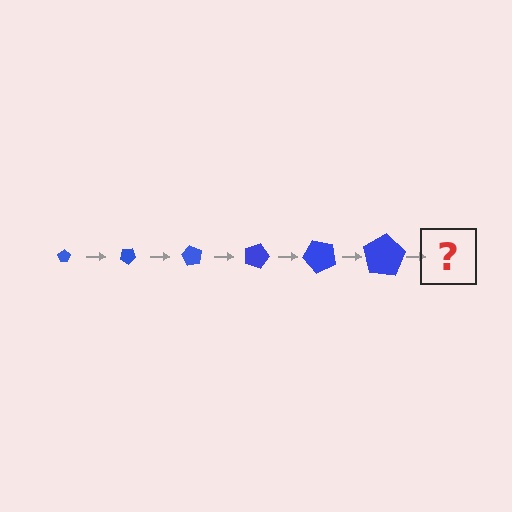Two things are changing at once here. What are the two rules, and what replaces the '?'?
The two rules are that the pentagon grows larger each step and it rotates 30 degrees each step. The '?' should be a pentagon, larger than the previous one and rotated 180 degrees from the start.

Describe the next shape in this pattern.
It should be a pentagon, larger than the previous one and rotated 180 degrees from the start.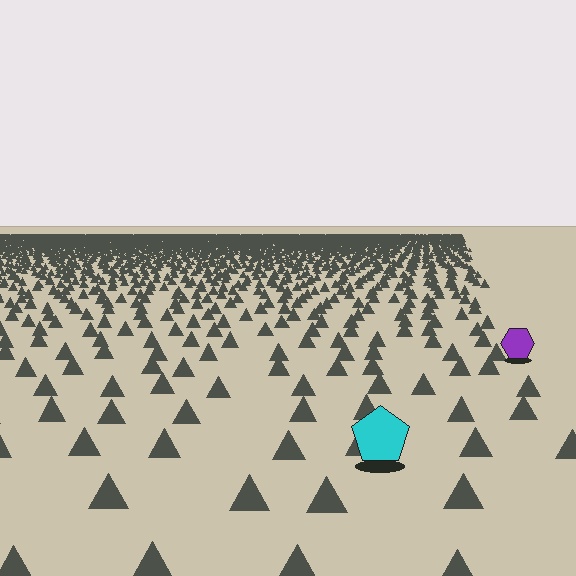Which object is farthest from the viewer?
The purple hexagon is farthest from the viewer. It appears smaller and the ground texture around it is denser.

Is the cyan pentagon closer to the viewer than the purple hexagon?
Yes. The cyan pentagon is closer — you can tell from the texture gradient: the ground texture is coarser near it.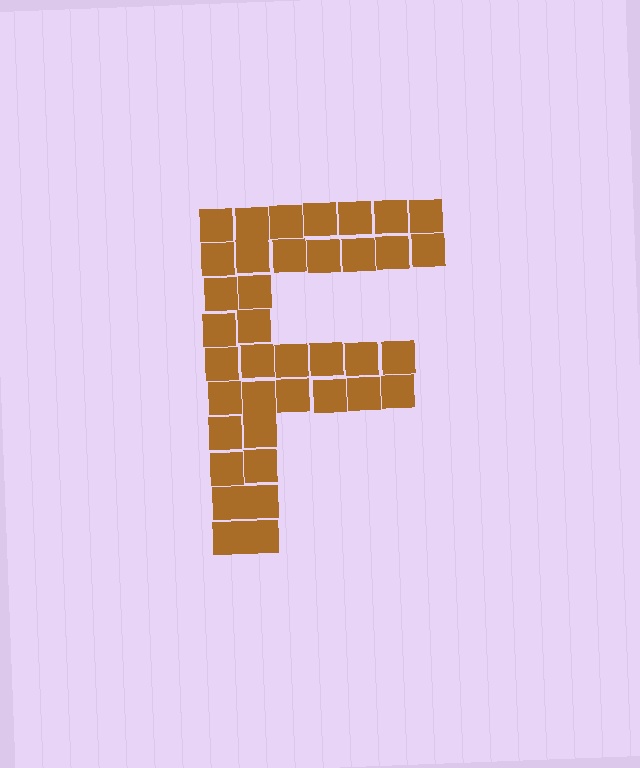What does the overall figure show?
The overall figure shows the letter F.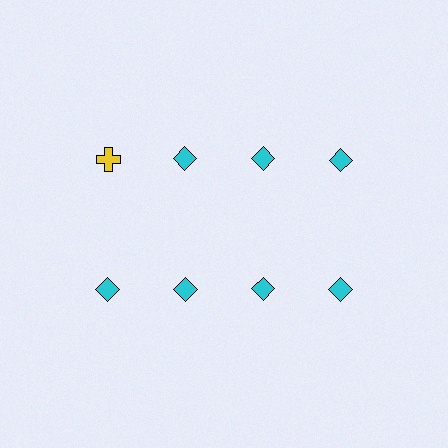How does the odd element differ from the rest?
It differs in both color (yellow instead of cyan) and shape (cross instead of diamond).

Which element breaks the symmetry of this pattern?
The yellow cross in the top row, leftmost column breaks the symmetry. All other shapes are cyan diamonds.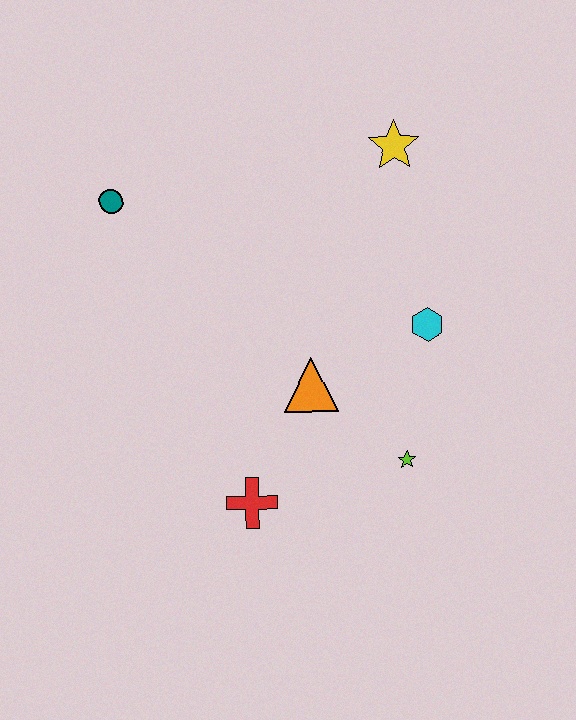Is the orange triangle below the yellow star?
Yes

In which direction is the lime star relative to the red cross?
The lime star is to the right of the red cross.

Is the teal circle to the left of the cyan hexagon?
Yes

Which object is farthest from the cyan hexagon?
The teal circle is farthest from the cyan hexagon.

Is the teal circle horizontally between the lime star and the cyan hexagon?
No